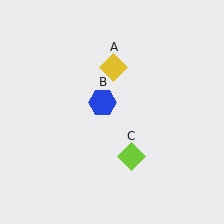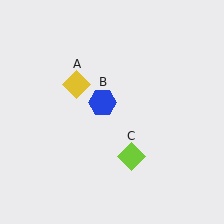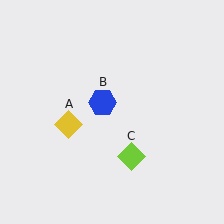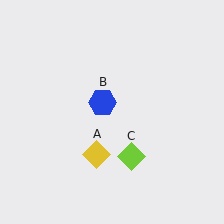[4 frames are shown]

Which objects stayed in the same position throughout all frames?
Blue hexagon (object B) and lime diamond (object C) remained stationary.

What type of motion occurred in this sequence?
The yellow diamond (object A) rotated counterclockwise around the center of the scene.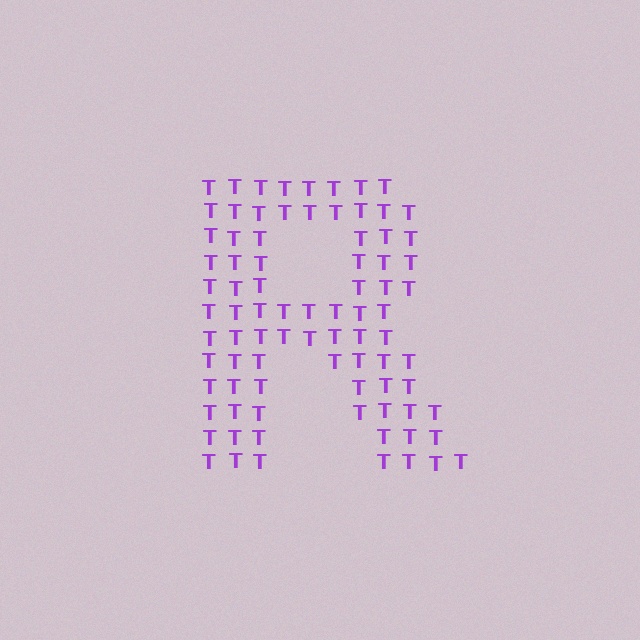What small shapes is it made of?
It is made of small letter T's.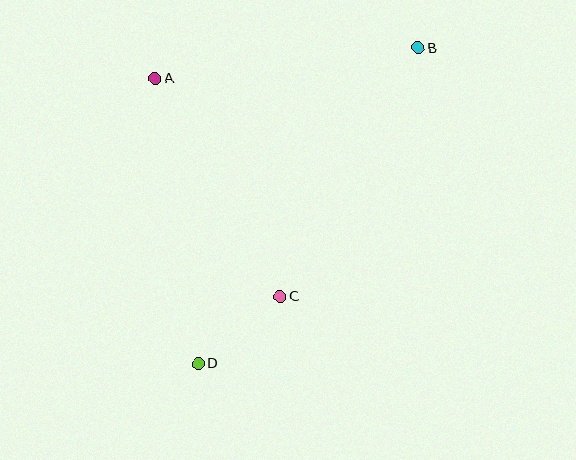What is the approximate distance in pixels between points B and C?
The distance between B and C is approximately 284 pixels.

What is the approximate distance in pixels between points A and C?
The distance between A and C is approximately 251 pixels.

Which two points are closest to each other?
Points C and D are closest to each other.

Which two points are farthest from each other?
Points B and D are farthest from each other.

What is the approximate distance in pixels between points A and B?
The distance between A and B is approximately 265 pixels.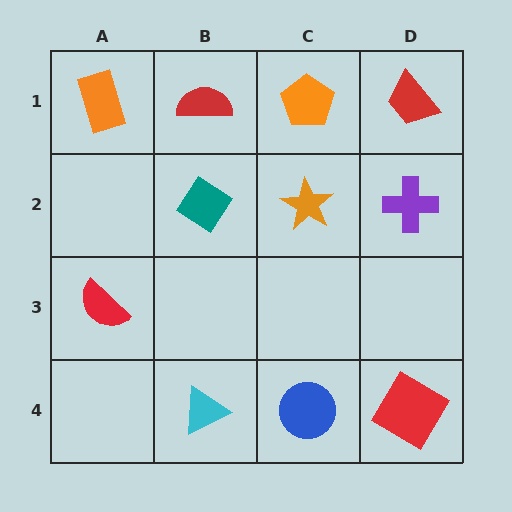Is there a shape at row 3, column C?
No, that cell is empty.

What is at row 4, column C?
A blue circle.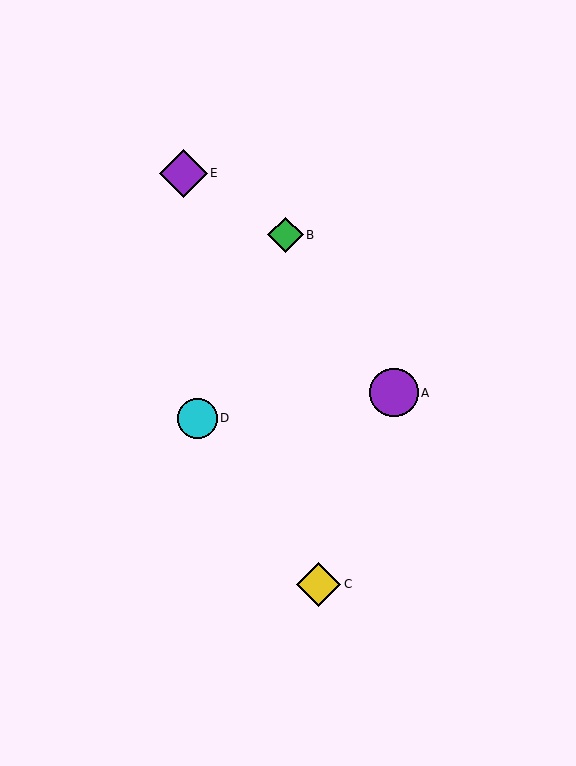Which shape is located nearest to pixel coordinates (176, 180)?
The purple diamond (labeled E) at (183, 173) is nearest to that location.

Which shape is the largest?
The purple circle (labeled A) is the largest.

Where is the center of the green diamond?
The center of the green diamond is at (286, 235).